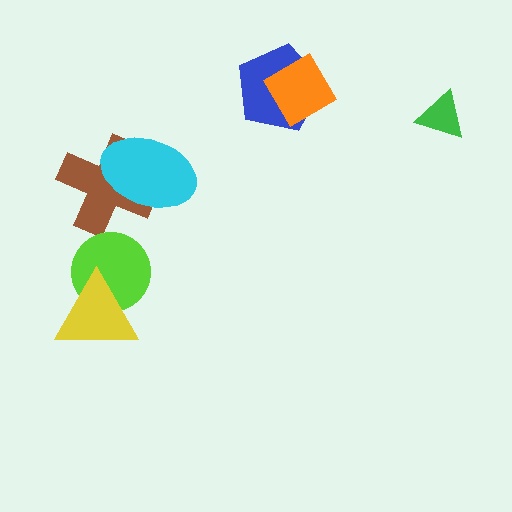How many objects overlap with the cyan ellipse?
1 object overlaps with the cyan ellipse.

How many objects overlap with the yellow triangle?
1 object overlaps with the yellow triangle.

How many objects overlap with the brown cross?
1 object overlaps with the brown cross.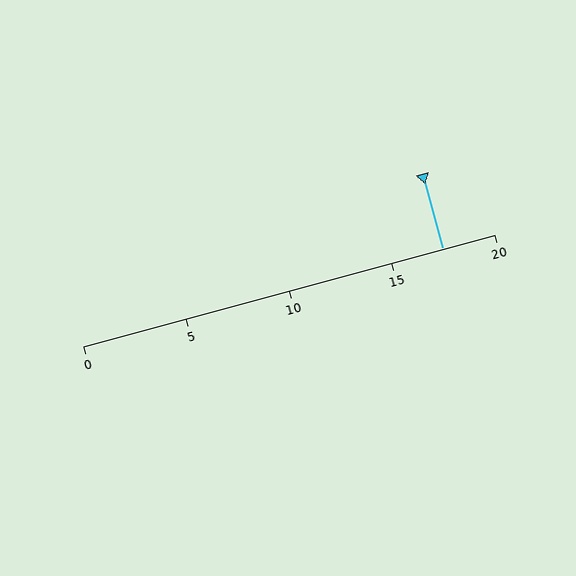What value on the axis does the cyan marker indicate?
The marker indicates approximately 17.5.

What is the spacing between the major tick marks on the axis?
The major ticks are spaced 5 apart.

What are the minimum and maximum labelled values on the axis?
The axis runs from 0 to 20.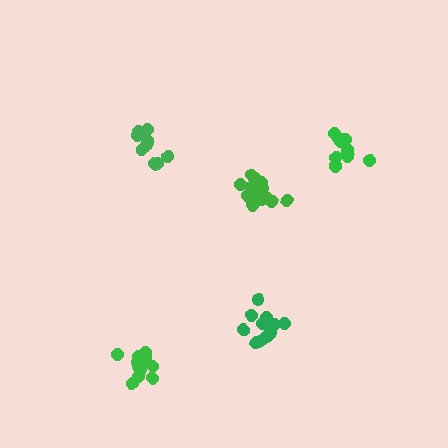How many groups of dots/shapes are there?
There are 5 groups.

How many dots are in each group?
Group 1: 13 dots, Group 2: 15 dots, Group 3: 14 dots, Group 4: 11 dots, Group 5: 10 dots (63 total).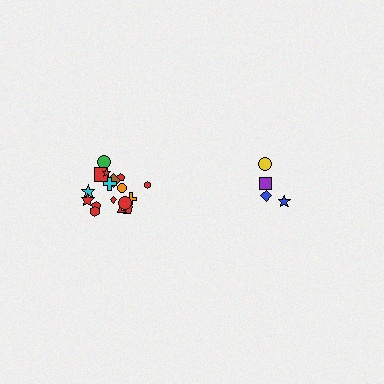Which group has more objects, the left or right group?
The left group.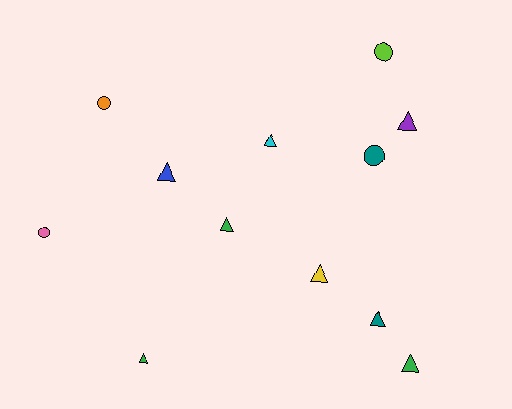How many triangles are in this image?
There are 8 triangles.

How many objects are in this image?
There are 12 objects.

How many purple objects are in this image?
There is 1 purple object.